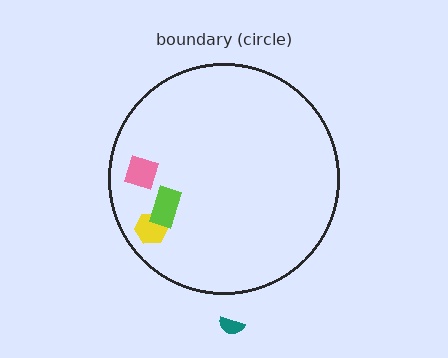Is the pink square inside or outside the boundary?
Inside.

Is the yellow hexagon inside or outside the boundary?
Inside.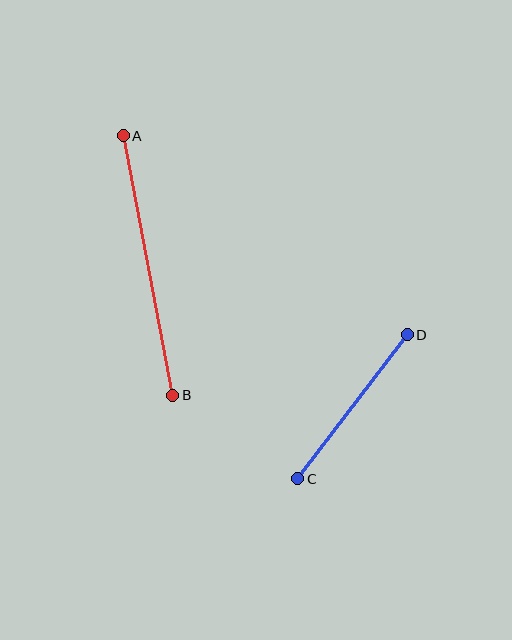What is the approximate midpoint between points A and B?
The midpoint is at approximately (148, 266) pixels.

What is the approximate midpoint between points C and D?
The midpoint is at approximately (352, 407) pixels.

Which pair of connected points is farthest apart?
Points A and B are farthest apart.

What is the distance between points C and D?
The distance is approximately 181 pixels.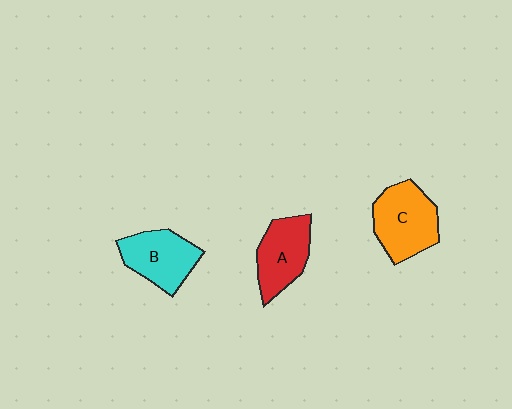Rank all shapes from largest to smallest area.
From largest to smallest: C (orange), B (cyan), A (red).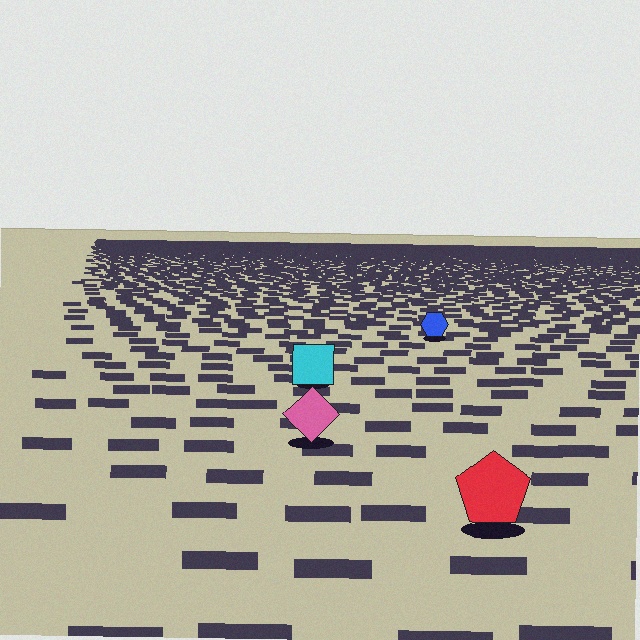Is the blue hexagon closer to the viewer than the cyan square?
No. The cyan square is closer — you can tell from the texture gradient: the ground texture is coarser near it.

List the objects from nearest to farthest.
From nearest to farthest: the red pentagon, the pink diamond, the cyan square, the blue hexagon.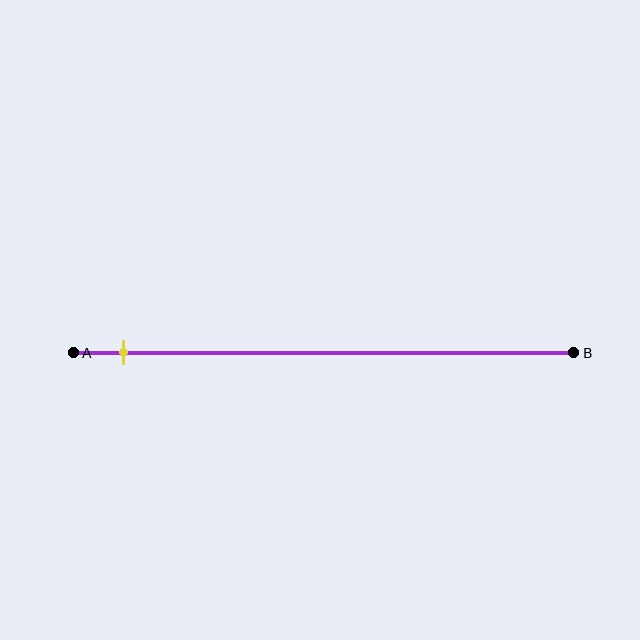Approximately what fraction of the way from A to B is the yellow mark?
The yellow mark is approximately 10% of the way from A to B.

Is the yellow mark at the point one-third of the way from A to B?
No, the mark is at about 10% from A, not at the 33% one-third point.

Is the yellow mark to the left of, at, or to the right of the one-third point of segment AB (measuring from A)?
The yellow mark is to the left of the one-third point of segment AB.